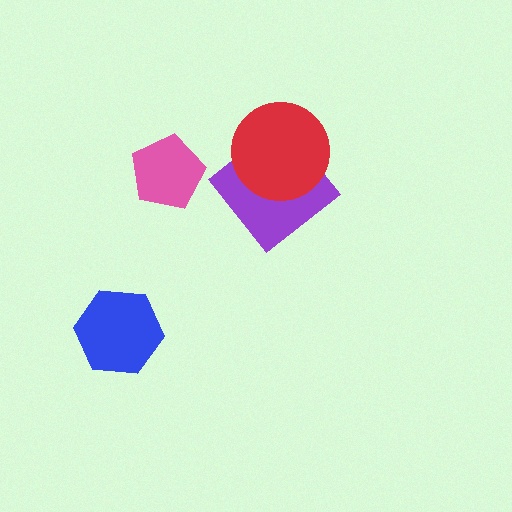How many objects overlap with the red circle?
1 object overlaps with the red circle.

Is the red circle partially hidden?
No, no other shape covers it.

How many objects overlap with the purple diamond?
1 object overlaps with the purple diamond.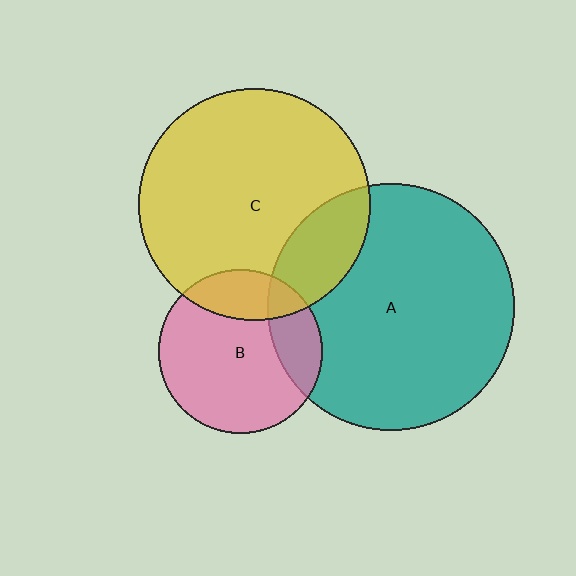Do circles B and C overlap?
Yes.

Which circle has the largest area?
Circle A (teal).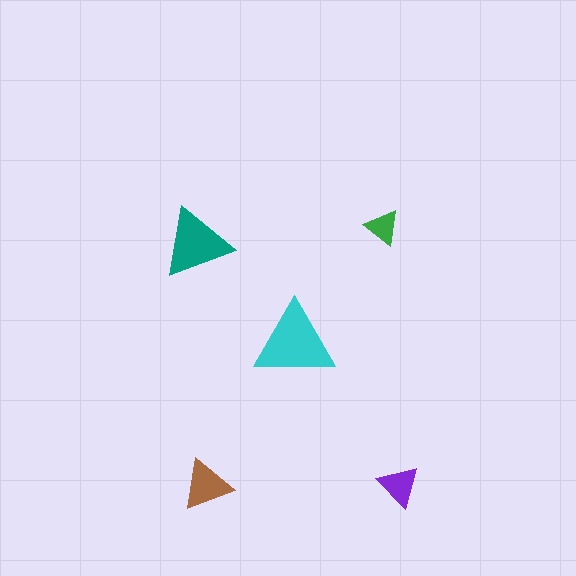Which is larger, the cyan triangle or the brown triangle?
The cyan one.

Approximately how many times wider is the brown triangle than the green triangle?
About 1.5 times wider.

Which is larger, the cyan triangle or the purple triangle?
The cyan one.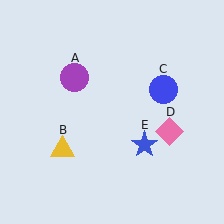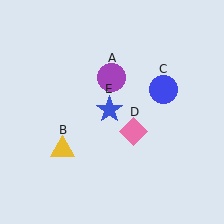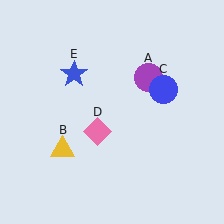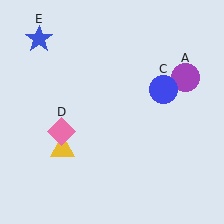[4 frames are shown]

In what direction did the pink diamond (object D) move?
The pink diamond (object D) moved left.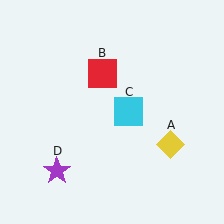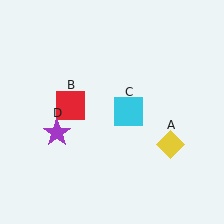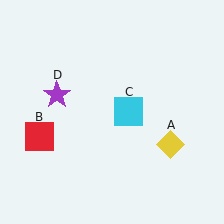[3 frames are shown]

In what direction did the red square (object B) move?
The red square (object B) moved down and to the left.